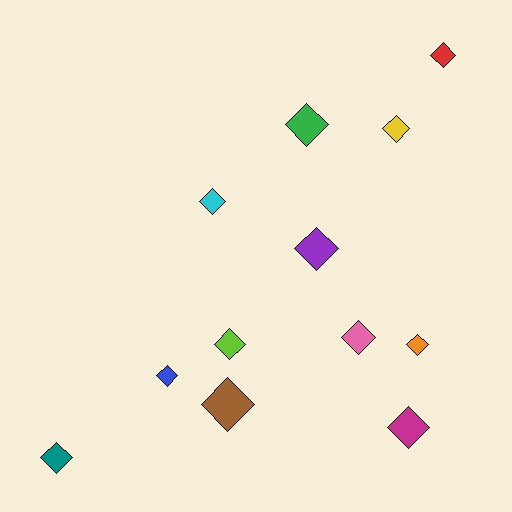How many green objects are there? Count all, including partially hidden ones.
There is 1 green object.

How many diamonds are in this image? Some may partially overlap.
There are 12 diamonds.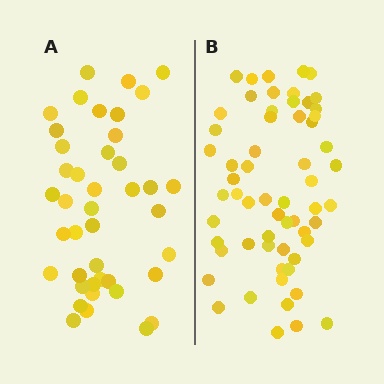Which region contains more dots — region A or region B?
Region B (the right region) has more dots.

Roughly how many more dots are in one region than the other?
Region B has approximately 20 more dots than region A.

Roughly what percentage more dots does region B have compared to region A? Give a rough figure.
About 45% more.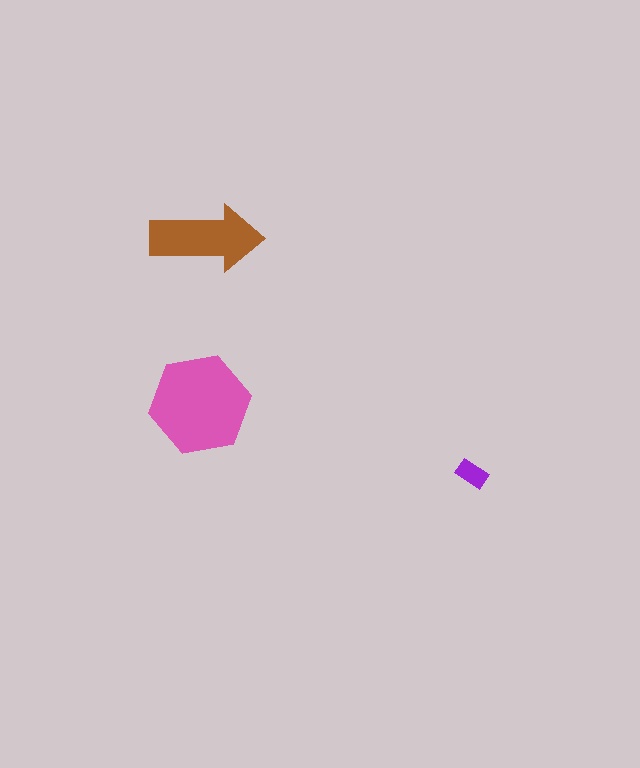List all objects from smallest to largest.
The purple rectangle, the brown arrow, the pink hexagon.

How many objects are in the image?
There are 3 objects in the image.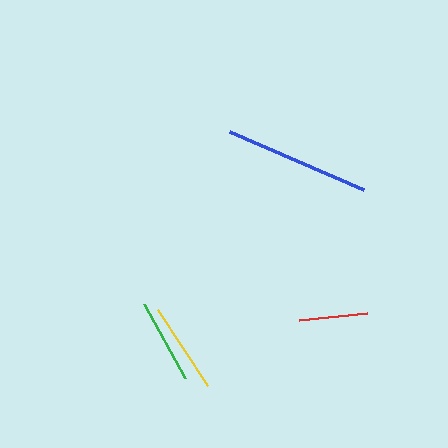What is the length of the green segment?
The green segment is approximately 85 pixels long.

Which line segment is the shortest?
The red line is the shortest at approximately 68 pixels.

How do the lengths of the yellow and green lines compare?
The yellow and green lines are approximately the same length.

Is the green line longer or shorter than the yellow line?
The yellow line is longer than the green line.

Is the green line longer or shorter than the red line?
The green line is longer than the red line.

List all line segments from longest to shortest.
From longest to shortest: blue, yellow, green, red.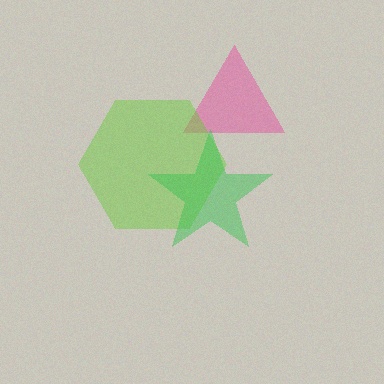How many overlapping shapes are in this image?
There are 3 overlapping shapes in the image.